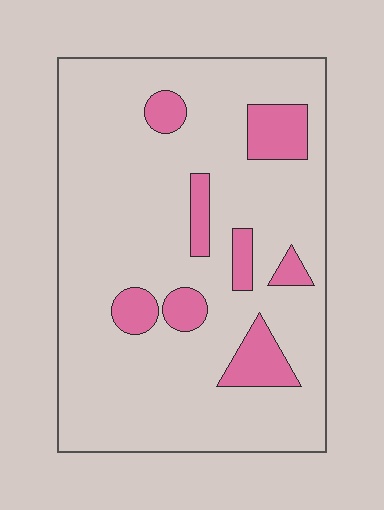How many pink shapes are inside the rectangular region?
8.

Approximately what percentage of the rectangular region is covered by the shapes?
Approximately 15%.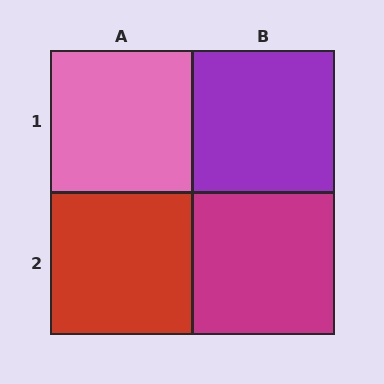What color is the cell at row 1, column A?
Pink.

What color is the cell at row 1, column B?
Purple.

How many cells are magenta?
1 cell is magenta.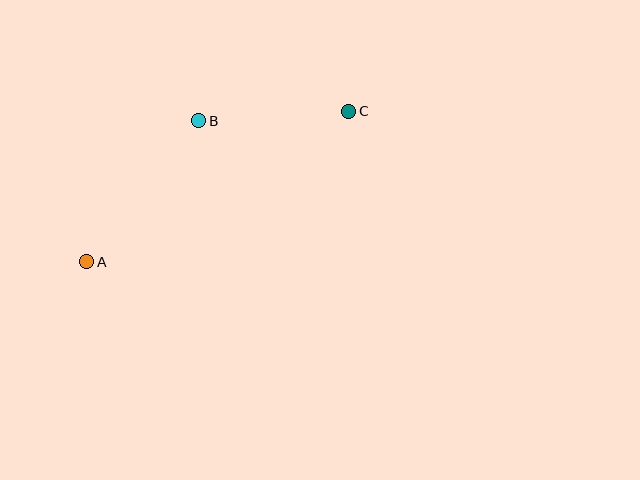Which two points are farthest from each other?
Points A and C are farthest from each other.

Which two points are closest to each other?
Points B and C are closest to each other.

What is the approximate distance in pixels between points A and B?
The distance between A and B is approximately 180 pixels.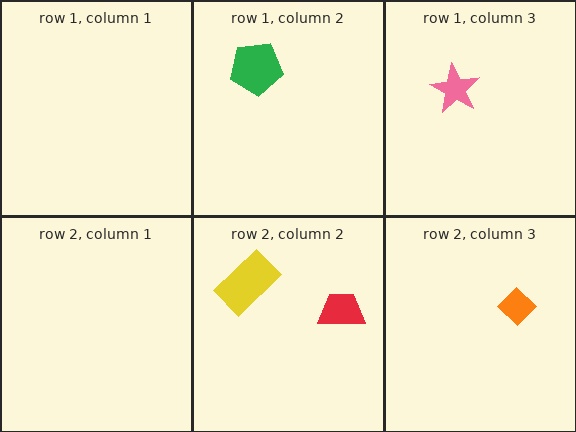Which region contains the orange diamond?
The row 2, column 3 region.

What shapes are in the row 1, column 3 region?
The pink star.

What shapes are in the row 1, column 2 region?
The green pentagon.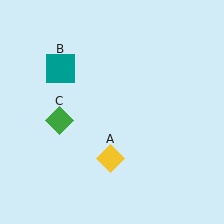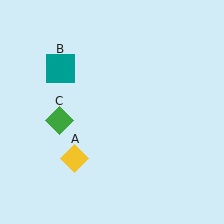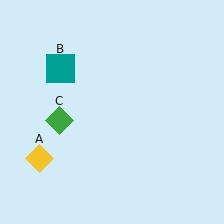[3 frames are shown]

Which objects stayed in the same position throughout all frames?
Teal square (object B) and green diamond (object C) remained stationary.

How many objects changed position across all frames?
1 object changed position: yellow diamond (object A).